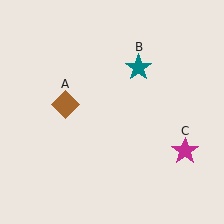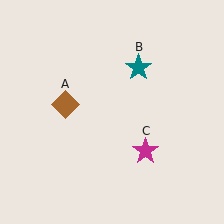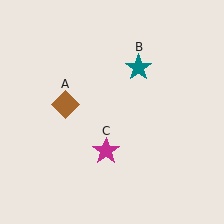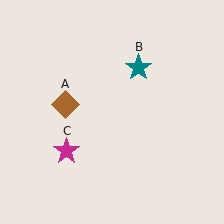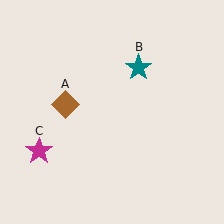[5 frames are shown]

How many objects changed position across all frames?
1 object changed position: magenta star (object C).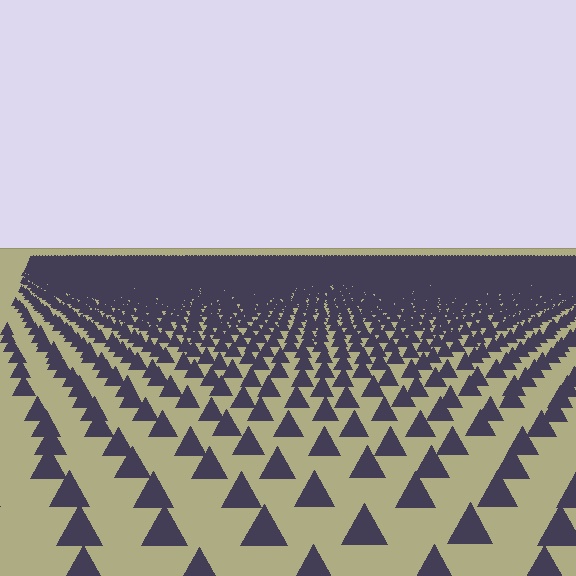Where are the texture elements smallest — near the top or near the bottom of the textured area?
Near the top.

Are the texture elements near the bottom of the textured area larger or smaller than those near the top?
Larger. Near the bottom, elements are closer to the viewer and appear at a bigger on-screen size.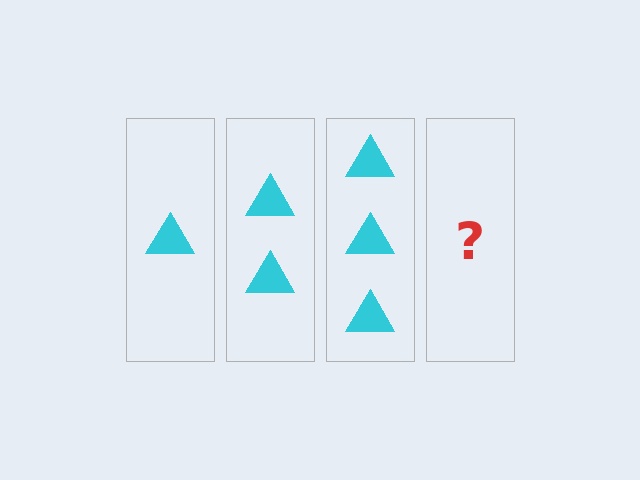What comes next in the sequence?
The next element should be 4 triangles.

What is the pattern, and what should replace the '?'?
The pattern is that each step adds one more triangle. The '?' should be 4 triangles.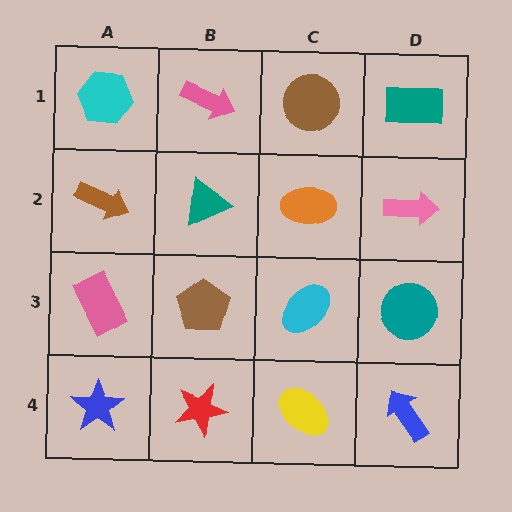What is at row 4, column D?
A blue arrow.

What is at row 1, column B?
A pink arrow.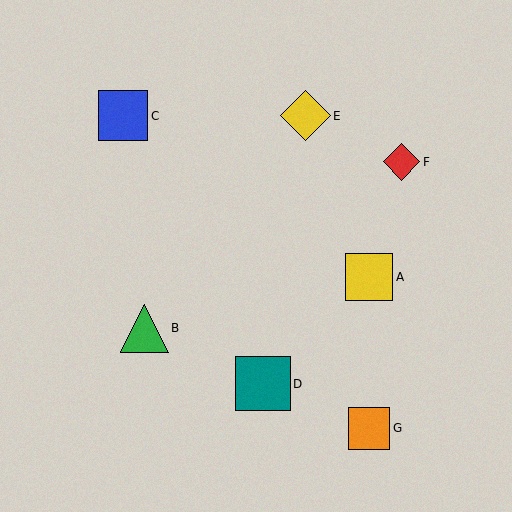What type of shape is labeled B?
Shape B is a green triangle.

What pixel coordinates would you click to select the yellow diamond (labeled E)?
Click at (305, 116) to select the yellow diamond E.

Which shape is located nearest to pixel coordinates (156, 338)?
The green triangle (labeled B) at (144, 328) is nearest to that location.